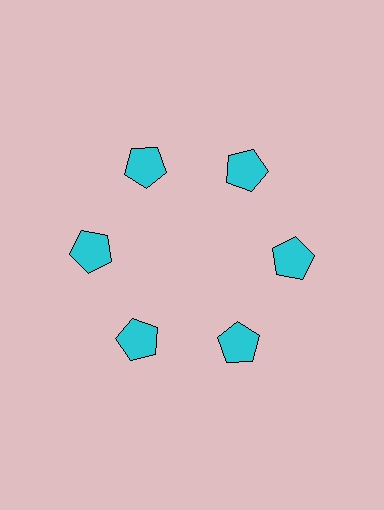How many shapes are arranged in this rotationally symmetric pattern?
There are 6 shapes, arranged in 6 groups of 1.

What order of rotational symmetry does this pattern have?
This pattern has 6-fold rotational symmetry.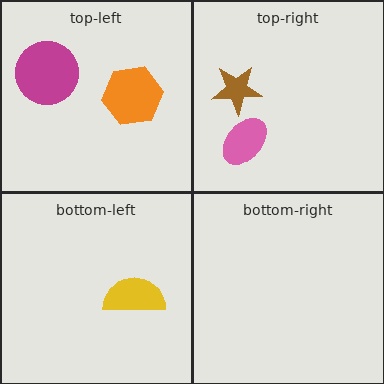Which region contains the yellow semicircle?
The bottom-left region.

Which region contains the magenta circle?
The top-left region.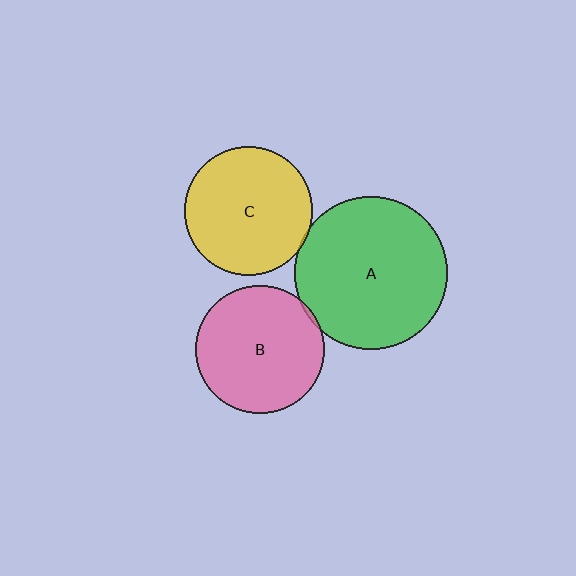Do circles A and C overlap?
Yes.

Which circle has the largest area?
Circle A (green).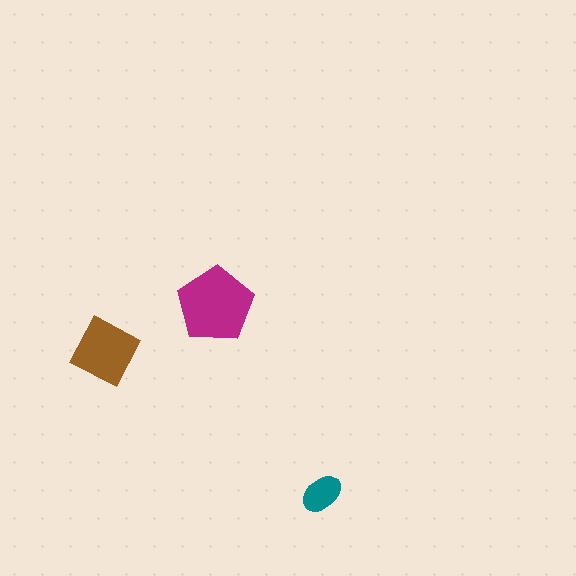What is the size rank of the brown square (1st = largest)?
2nd.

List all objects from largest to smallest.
The magenta pentagon, the brown square, the teal ellipse.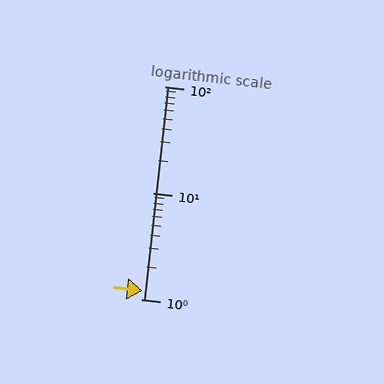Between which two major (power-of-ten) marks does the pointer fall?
The pointer is between 1 and 10.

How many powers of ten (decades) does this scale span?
The scale spans 2 decades, from 1 to 100.